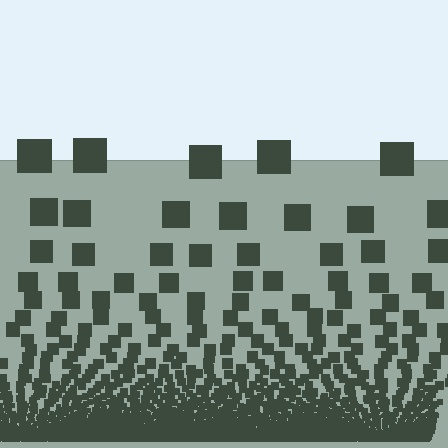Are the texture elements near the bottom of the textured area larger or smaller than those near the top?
Smaller. The gradient is inverted — elements near the bottom are smaller and denser.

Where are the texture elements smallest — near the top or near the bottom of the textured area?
Near the bottom.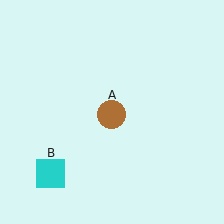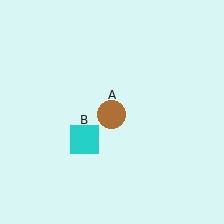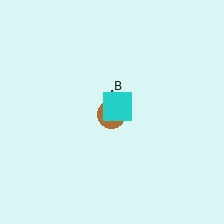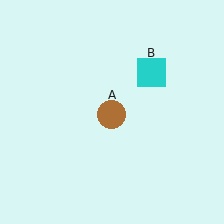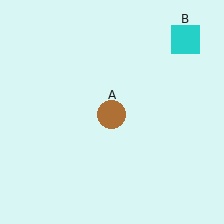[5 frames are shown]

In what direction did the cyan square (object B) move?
The cyan square (object B) moved up and to the right.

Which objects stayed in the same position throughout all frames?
Brown circle (object A) remained stationary.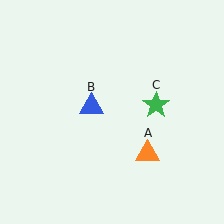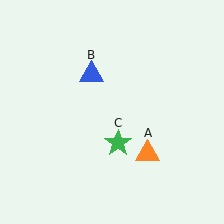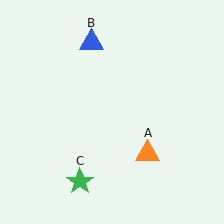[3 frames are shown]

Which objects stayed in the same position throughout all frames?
Orange triangle (object A) remained stationary.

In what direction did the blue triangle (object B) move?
The blue triangle (object B) moved up.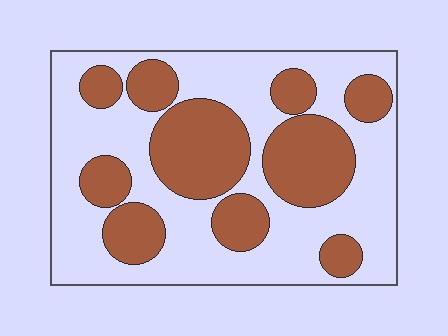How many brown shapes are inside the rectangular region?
10.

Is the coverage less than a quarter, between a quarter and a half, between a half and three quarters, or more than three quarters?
Between a quarter and a half.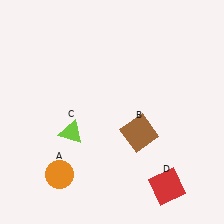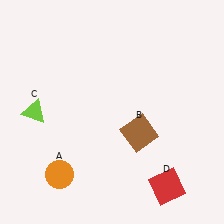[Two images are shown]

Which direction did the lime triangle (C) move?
The lime triangle (C) moved left.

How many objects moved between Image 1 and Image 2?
1 object moved between the two images.